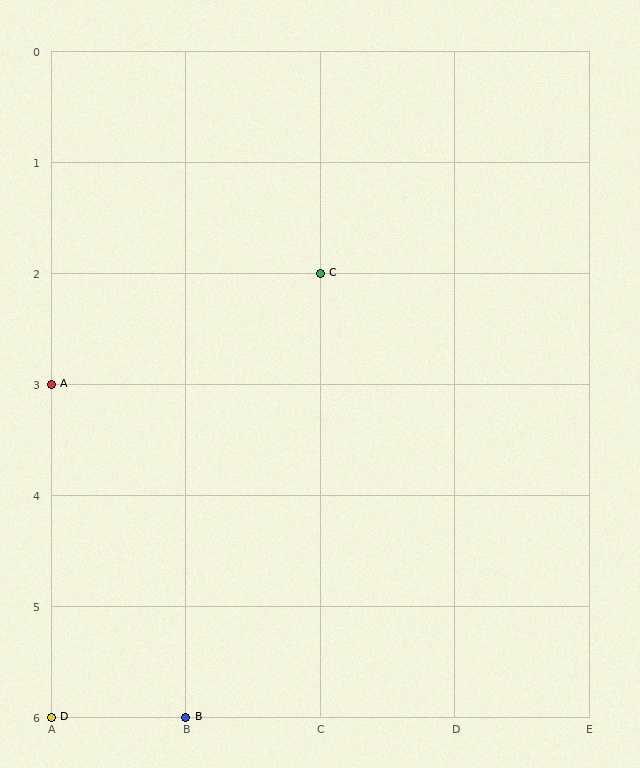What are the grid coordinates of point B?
Point B is at grid coordinates (B, 6).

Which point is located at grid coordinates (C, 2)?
Point C is at (C, 2).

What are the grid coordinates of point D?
Point D is at grid coordinates (A, 6).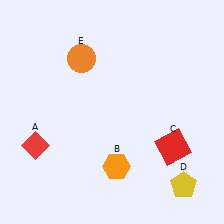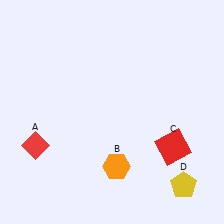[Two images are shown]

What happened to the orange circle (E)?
The orange circle (E) was removed in Image 2. It was in the top-left area of Image 1.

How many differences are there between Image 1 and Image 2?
There is 1 difference between the two images.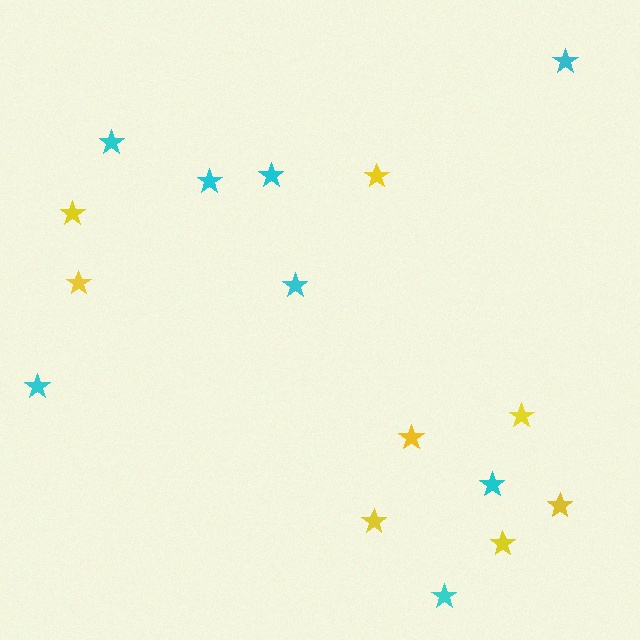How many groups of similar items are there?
There are 2 groups: one group of cyan stars (8) and one group of yellow stars (8).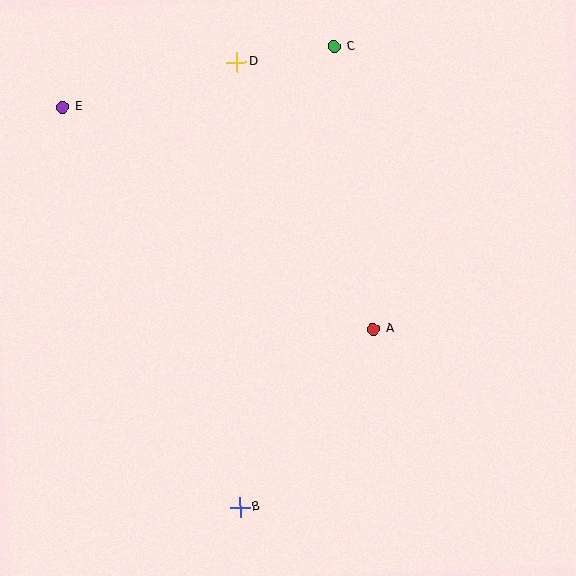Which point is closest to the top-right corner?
Point C is closest to the top-right corner.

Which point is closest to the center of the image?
Point A at (373, 329) is closest to the center.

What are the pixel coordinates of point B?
Point B is at (240, 508).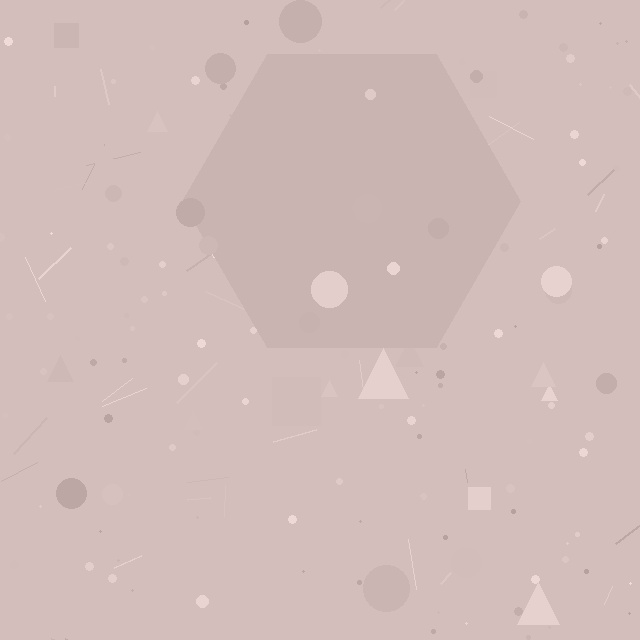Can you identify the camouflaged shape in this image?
The camouflaged shape is a hexagon.